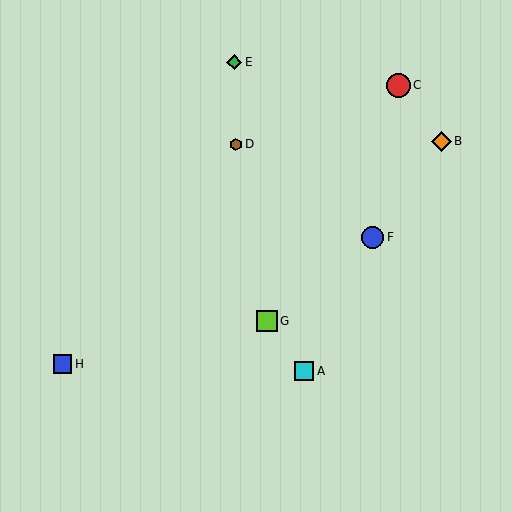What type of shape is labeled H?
Shape H is a blue square.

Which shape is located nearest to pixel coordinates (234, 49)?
The green diamond (labeled E) at (234, 62) is nearest to that location.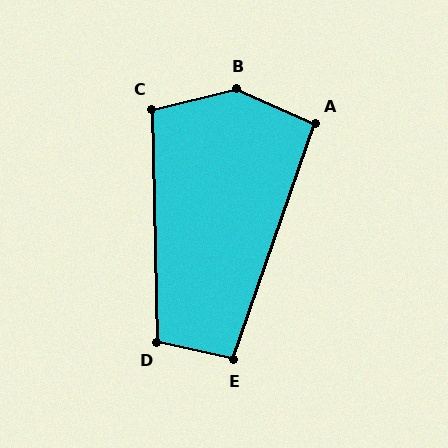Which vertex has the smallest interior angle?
A, at approximately 95 degrees.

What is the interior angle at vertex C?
Approximately 102 degrees (obtuse).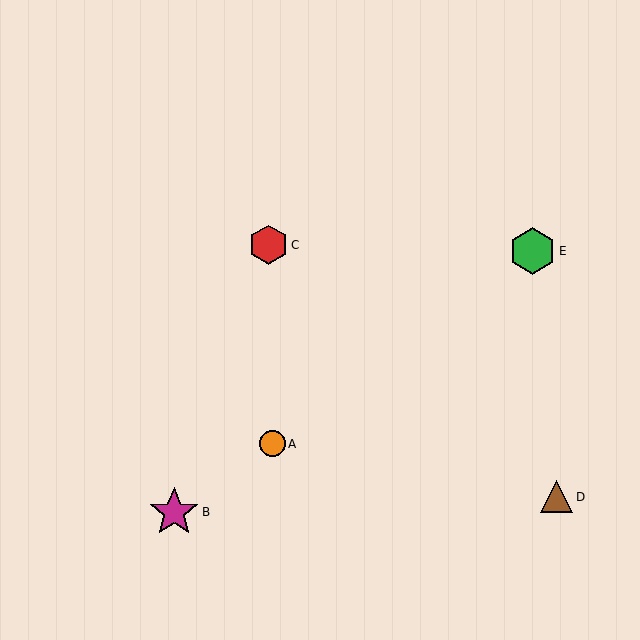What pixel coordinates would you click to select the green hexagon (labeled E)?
Click at (533, 251) to select the green hexagon E.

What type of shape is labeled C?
Shape C is a red hexagon.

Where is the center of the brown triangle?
The center of the brown triangle is at (557, 497).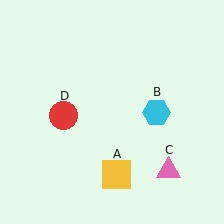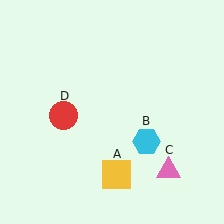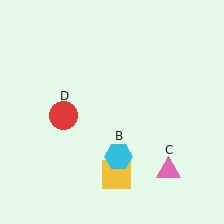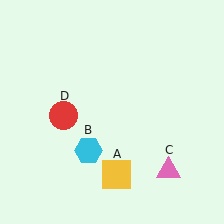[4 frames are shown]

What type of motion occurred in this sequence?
The cyan hexagon (object B) rotated clockwise around the center of the scene.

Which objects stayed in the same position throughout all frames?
Yellow square (object A) and pink triangle (object C) and red circle (object D) remained stationary.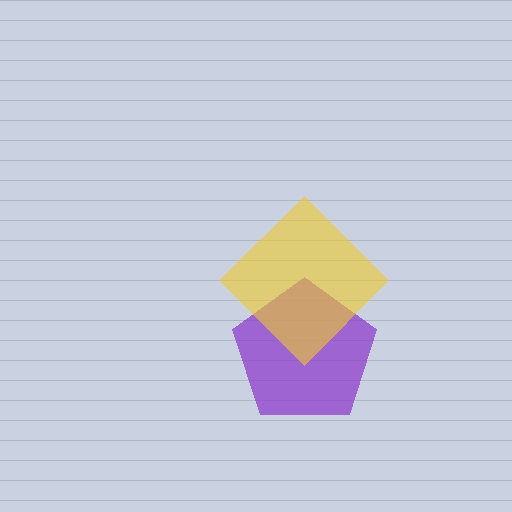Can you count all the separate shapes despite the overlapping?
Yes, there are 2 separate shapes.